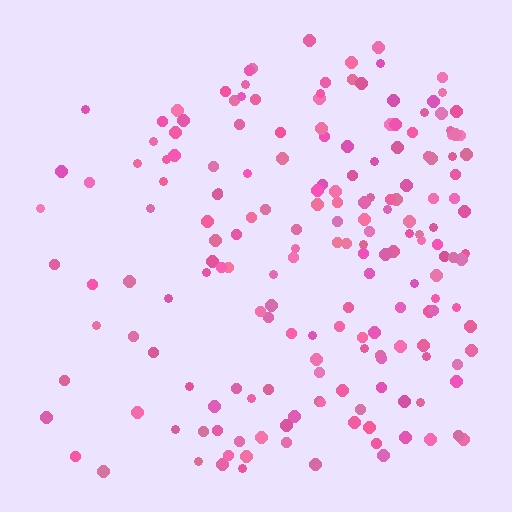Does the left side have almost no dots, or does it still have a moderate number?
Still a moderate number, just noticeably fewer than the right.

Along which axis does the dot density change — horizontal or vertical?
Horizontal.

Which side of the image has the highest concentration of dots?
The right.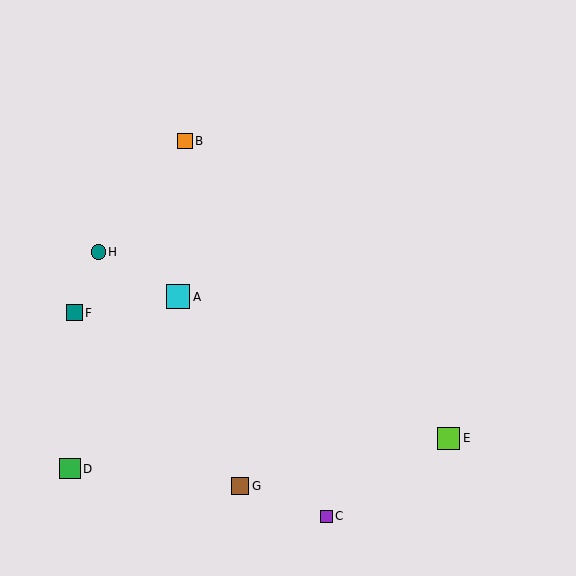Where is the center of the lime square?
The center of the lime square is at (449, 438).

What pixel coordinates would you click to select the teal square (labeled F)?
Click at (74, 313) to select the teal square F.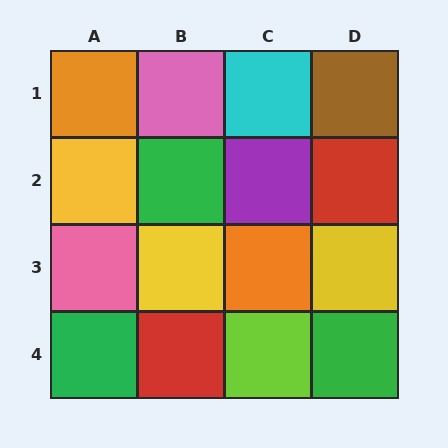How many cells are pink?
2 cells are pink.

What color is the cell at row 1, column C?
Cyan.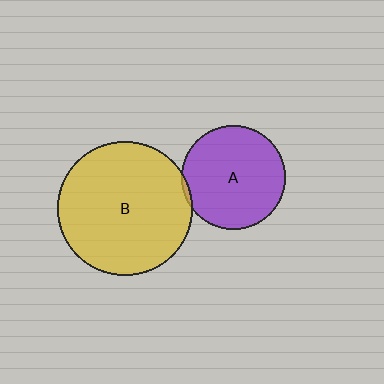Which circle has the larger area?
Circle B (yellow).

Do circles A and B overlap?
Yes.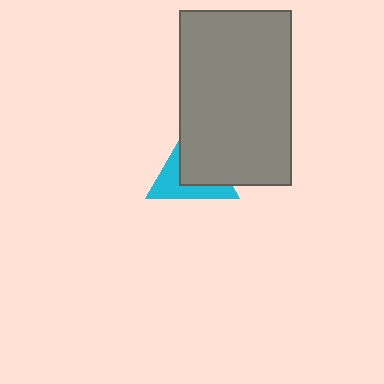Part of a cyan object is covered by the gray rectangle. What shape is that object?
It is a triangle.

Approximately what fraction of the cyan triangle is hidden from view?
Roughly 53% of the cyan triangle is hidden behind the gray rectangle.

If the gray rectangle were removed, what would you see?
You would see the complete cyan triangle.